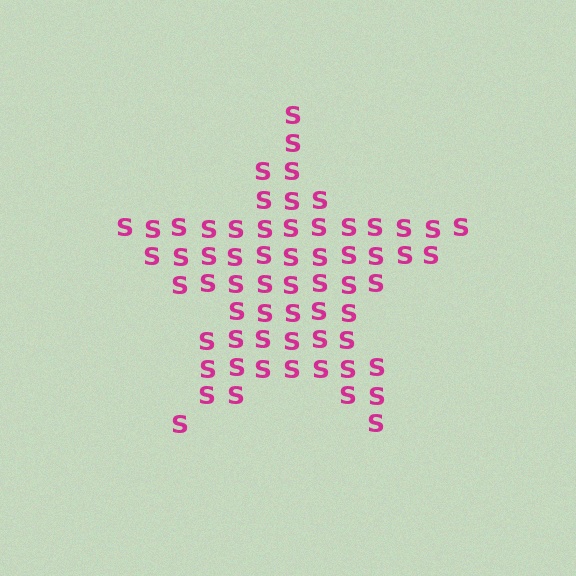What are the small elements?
The small elements are letter S's.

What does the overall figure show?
The overall figure shows a star.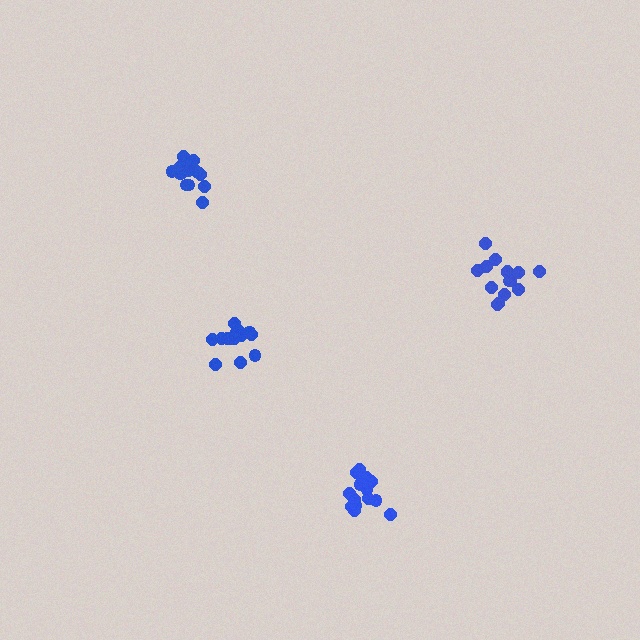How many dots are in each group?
Group 1: 15 dots, Group 2: 15 dots, Group 3: 14 dots, Group 4: 15 dots (59 total).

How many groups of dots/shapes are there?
There are 4 groups.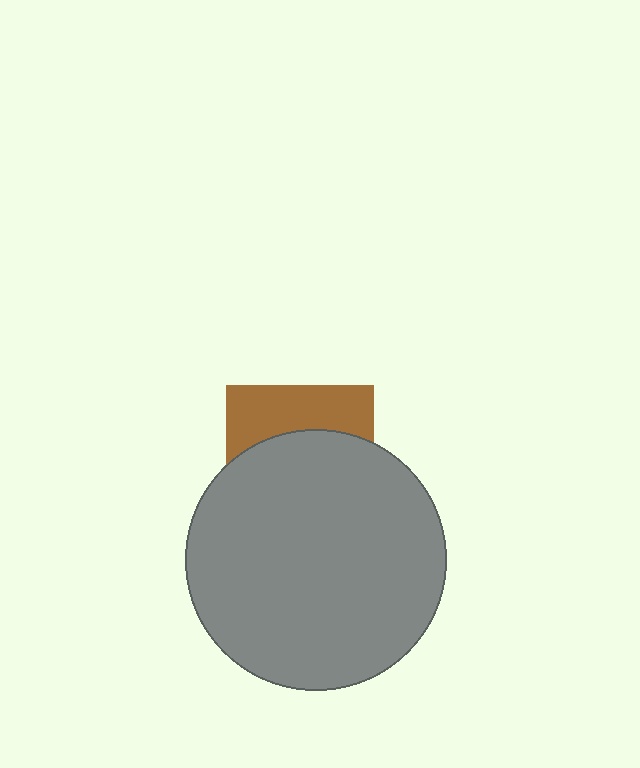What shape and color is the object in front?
The object in front is a gray circle.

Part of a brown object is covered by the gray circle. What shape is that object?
It is a square.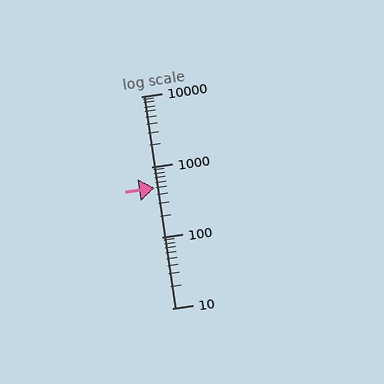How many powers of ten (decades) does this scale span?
The scale spans 3 decades, from 10 to 10000.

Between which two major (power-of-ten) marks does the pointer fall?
The pointer is between 100 and 1000.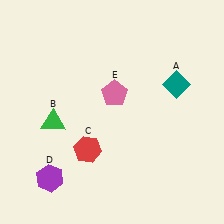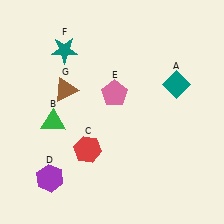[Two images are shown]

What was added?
A teal star (F), a brown triangle (G) were added in Image 2.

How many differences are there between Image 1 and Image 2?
There are 2 differences between the two images.